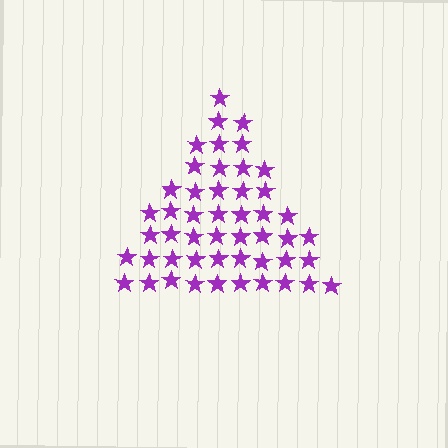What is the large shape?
The large shape is a triangle.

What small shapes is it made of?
It is made of small stars.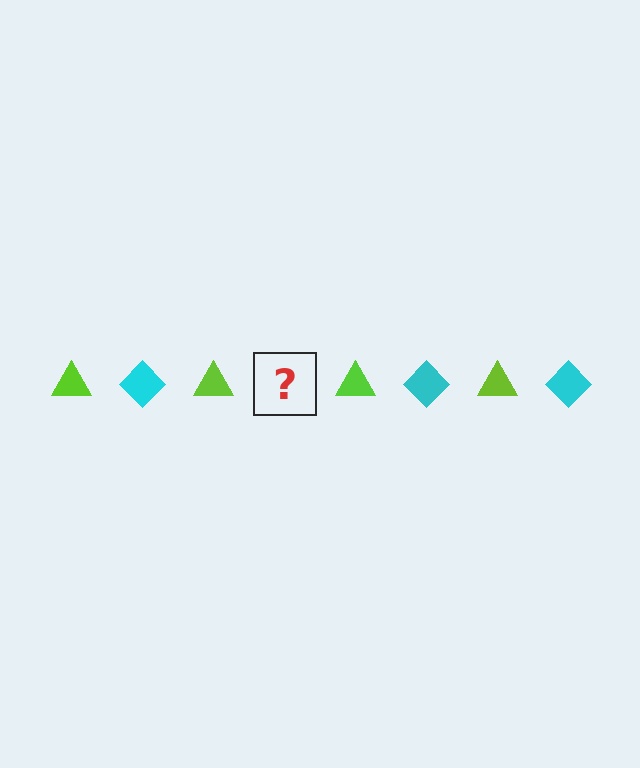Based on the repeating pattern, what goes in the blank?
The blank should be a cyan diamond.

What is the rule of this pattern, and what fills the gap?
The rule is that the pattern alternates between lime triangle and cyan diamond. The gap should be filled with a cyan diamond.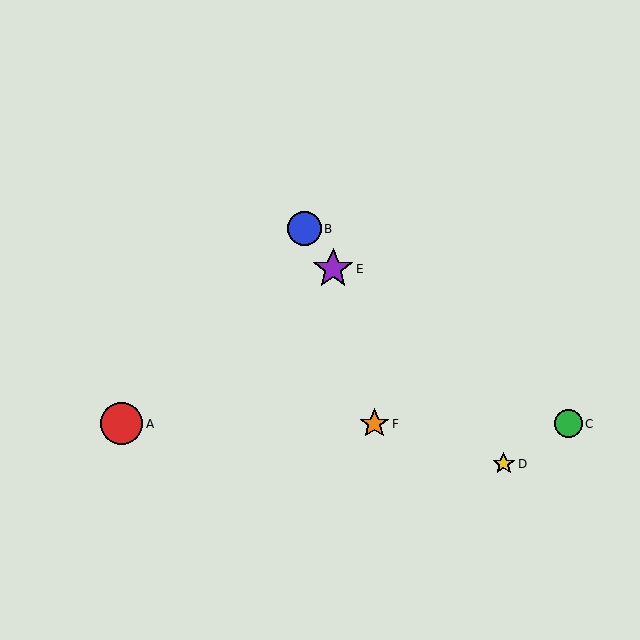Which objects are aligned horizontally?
Objects A, C, F are aligned horizontally.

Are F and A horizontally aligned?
Yes, both are at y≈424.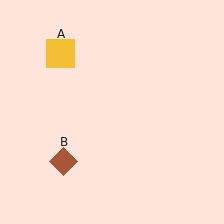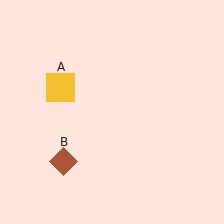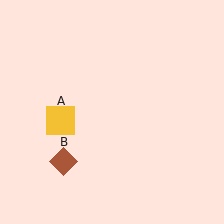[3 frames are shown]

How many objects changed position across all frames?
1 object changed position: yellow square (object A).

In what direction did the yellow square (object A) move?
The yellow square (object A) moved down.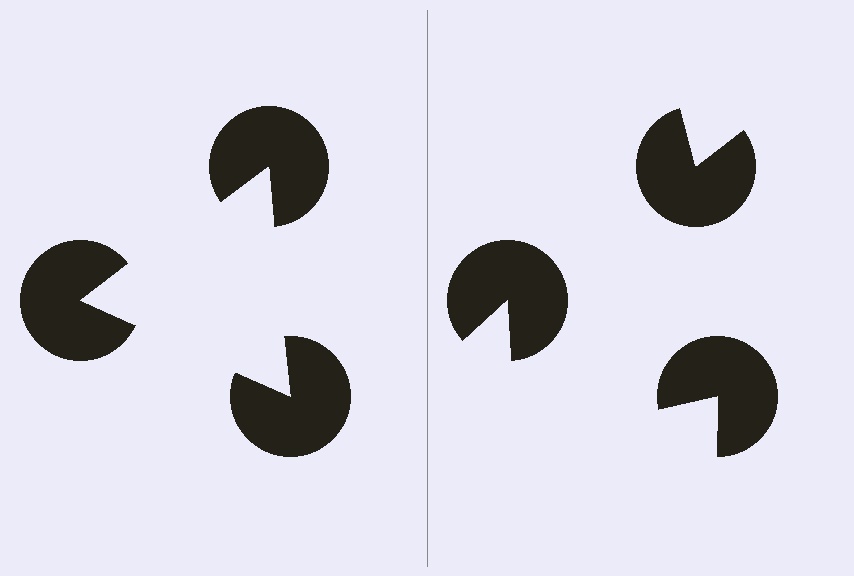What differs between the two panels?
The pac-man discs are positioned identically on both sides; only the wedge orientations differ. On the left they align to a triangle; on the right they are misaligned.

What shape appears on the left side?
An illusory triangle.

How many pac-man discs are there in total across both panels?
6 — 3 on each side.